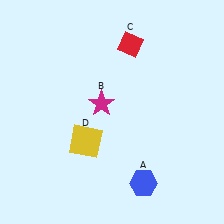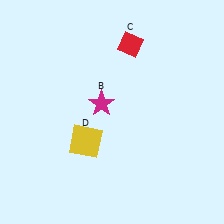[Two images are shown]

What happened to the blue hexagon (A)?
The blue hexagon (A) was removed in Image 2. It was in the bottom-right area of Image 1.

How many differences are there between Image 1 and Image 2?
There is 1 difference between the two images.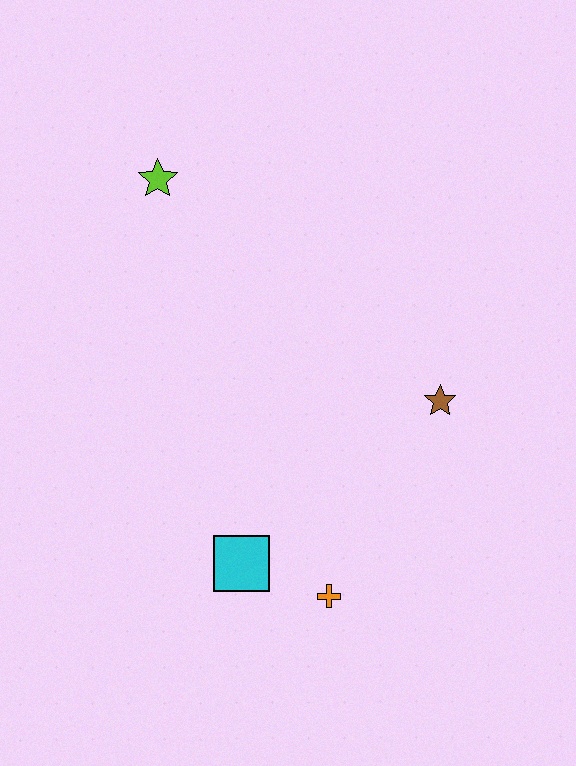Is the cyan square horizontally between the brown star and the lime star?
Yes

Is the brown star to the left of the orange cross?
No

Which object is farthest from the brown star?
The lime star is farthest from the brown star.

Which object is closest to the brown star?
The orange cross is closest to the brown star.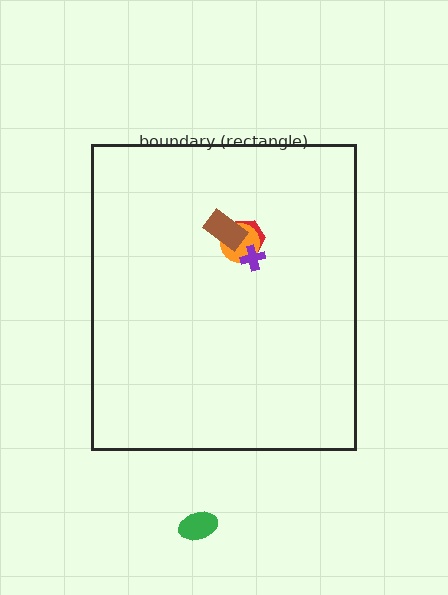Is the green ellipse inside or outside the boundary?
Outside.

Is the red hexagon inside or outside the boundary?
Inside.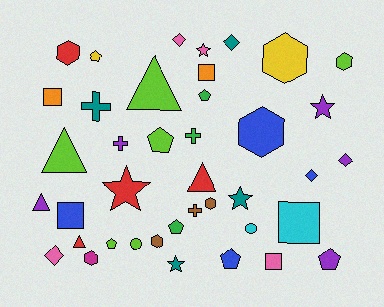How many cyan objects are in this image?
There are 2 cyan objects.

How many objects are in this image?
There are 40 objects.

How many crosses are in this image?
There are 4 crosses.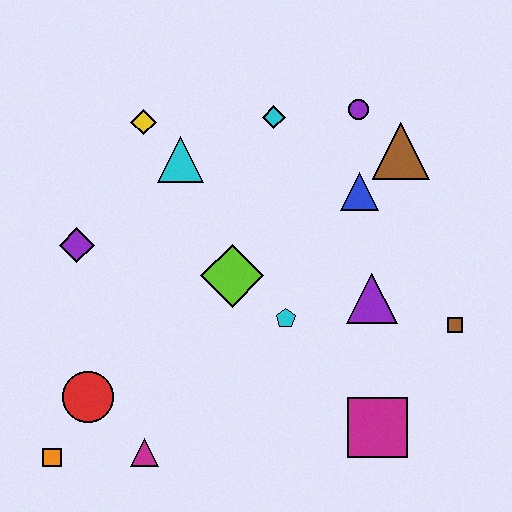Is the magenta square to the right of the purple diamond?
Yes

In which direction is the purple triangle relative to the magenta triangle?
The purple triangle is to the right of the magenta triangle.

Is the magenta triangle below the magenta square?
Yes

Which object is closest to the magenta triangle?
The red circle is closest to the magenta triangle.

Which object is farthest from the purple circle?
The orange square is farthest from the purple circle.